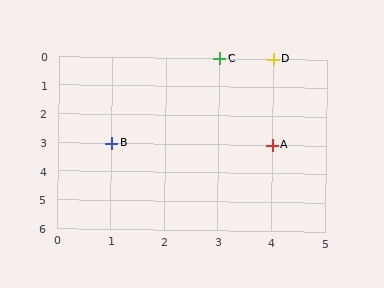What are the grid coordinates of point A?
Point A is at grid coordinates (4, 3).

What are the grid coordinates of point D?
Point D is at grid coordinates (4, 0).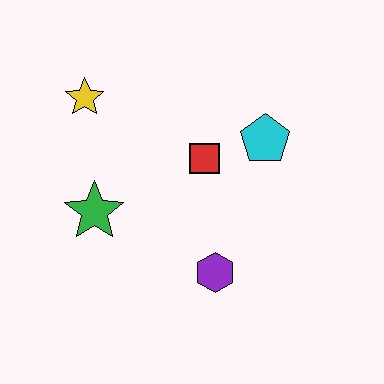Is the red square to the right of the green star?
Yes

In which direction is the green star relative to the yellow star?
The green star is below the yellow star.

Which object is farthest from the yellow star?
The purple hexagon is farthest from the yellow star.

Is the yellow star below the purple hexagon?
No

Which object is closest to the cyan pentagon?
The red square is closest to the cyan pentagon.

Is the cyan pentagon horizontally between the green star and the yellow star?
No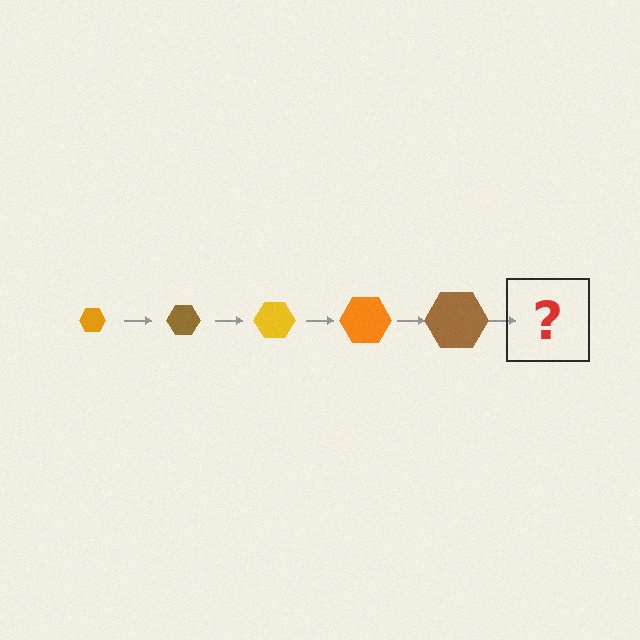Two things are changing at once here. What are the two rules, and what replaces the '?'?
The two rules are that the hexagon grows larger each step and the color cycles through orange, brown, and yellow. The '?' should be a yellow hexagon, larger than the previous one.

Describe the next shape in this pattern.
It should be a yellow hexagon, larger than the previous one.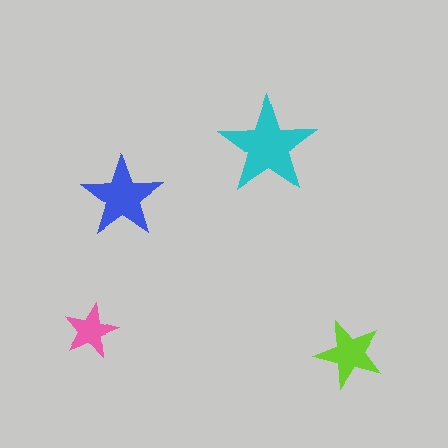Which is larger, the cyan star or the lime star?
The cyan one.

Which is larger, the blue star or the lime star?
The blue one.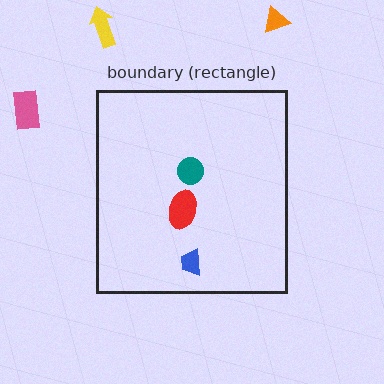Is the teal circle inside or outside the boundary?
Inside.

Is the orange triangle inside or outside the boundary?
Outside.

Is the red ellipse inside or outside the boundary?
Inside.